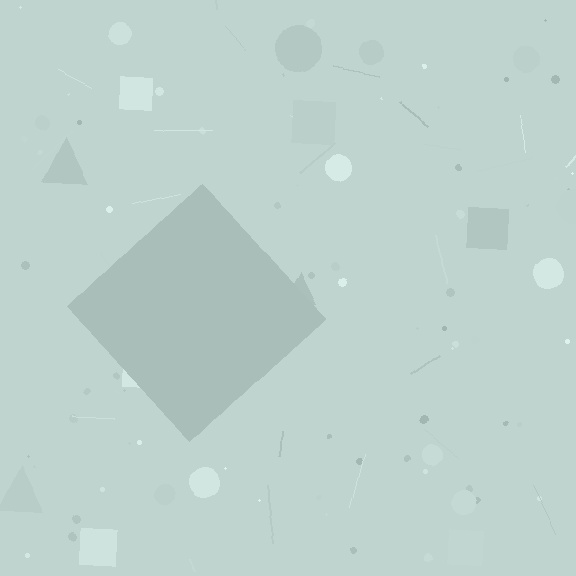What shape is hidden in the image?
A diamond is hidden in the image.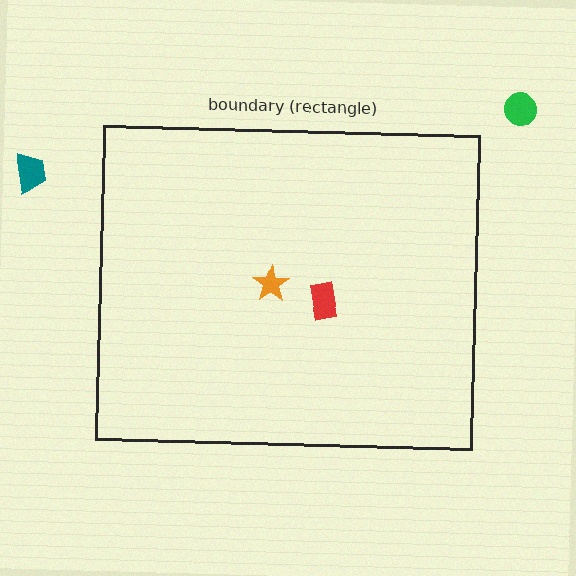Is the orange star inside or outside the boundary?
Inside.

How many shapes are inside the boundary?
2 inside, 2 outside.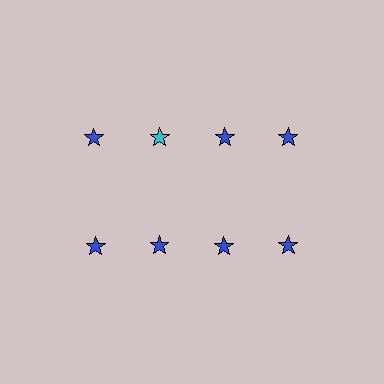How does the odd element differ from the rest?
It has a different color: cyan instead of blue.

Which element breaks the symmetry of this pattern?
The cyan star in the top row, second from left column breaks the symmetry. All other shapes are blue stars.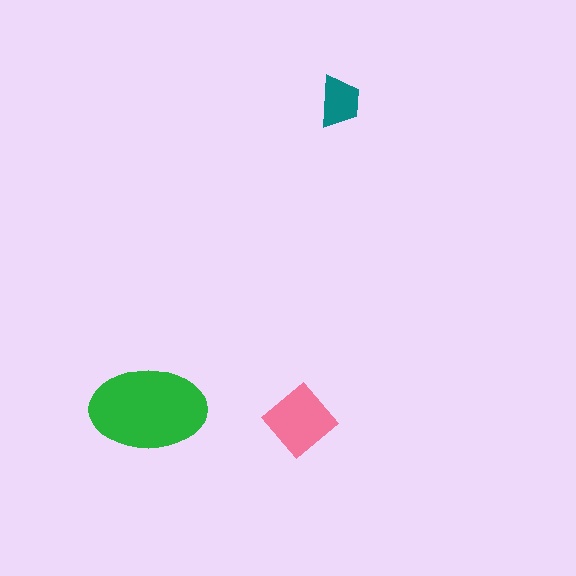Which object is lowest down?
The pink diamond is bottommost.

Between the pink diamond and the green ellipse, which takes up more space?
The green ellipse.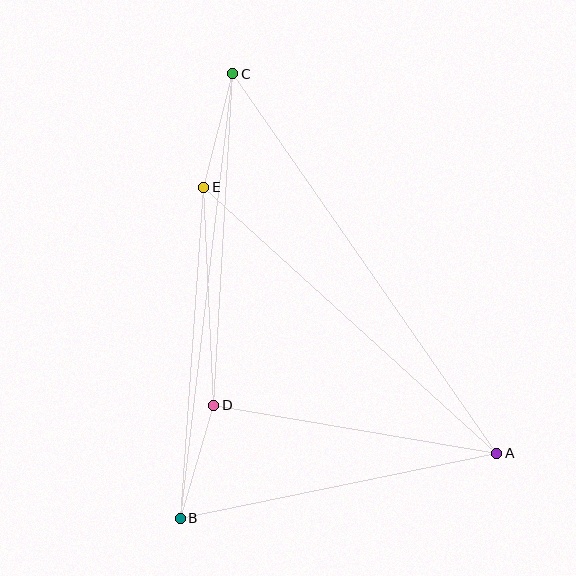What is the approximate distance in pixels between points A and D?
The distance between A and D is approximately 287 pixels.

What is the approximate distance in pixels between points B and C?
The distance between B and C is approximately 448 pixels.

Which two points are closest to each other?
Points C and E are closest to each other.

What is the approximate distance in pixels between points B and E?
The distance between B and E is approximately 332 pixels.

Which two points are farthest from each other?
Points A and C are farthest from each other.